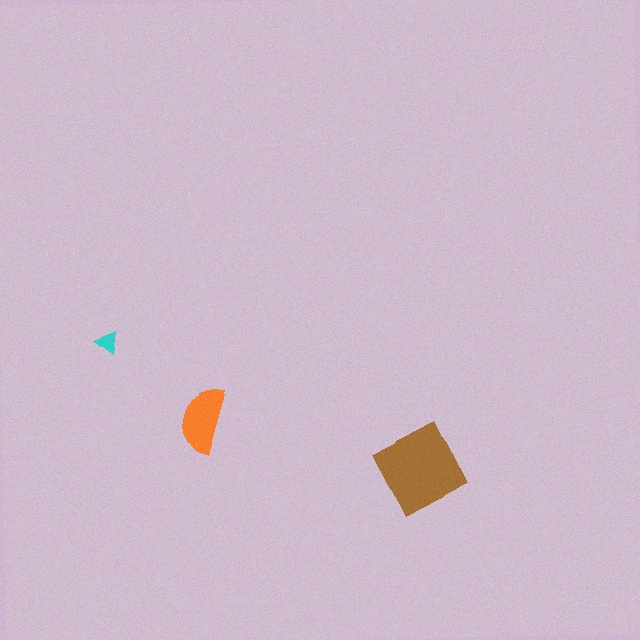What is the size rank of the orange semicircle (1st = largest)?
2nd.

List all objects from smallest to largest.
The cyan triangle, the orange semicircle, the brown diamond.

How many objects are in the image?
There are 3 objects in the image.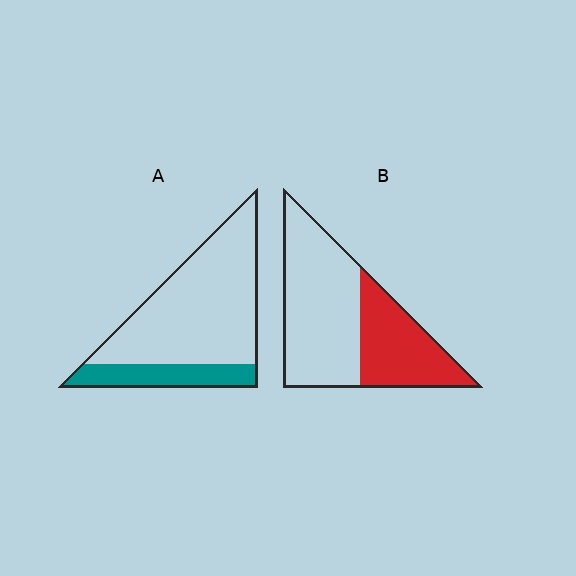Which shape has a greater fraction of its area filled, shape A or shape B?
Shape B.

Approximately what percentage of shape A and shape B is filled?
A is approximately 25% and B is approximately 40%.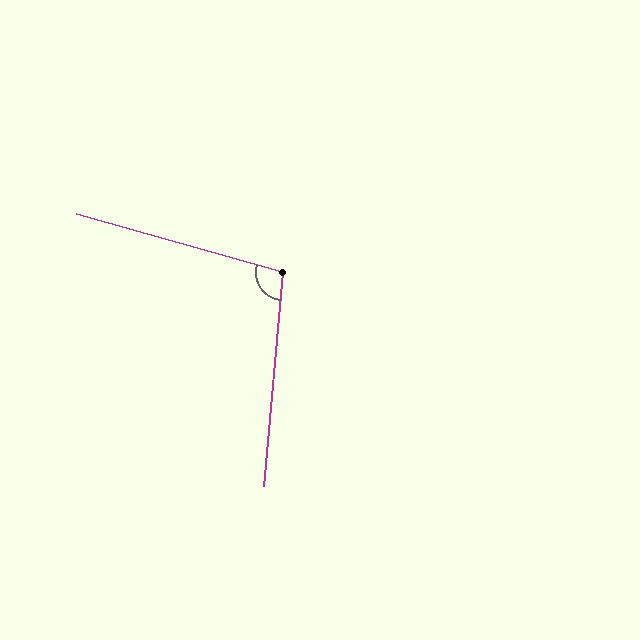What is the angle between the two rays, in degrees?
Approximately 100 degrees.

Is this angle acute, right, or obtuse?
It is obtuse.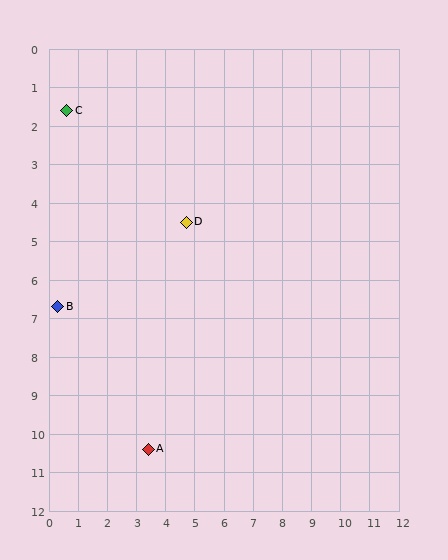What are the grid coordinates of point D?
Point D is at approximately (4.7, 4.5).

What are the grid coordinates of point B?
Point B is at approximately (0.3, 6.7).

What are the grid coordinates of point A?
Point A is at approximately (3.4, 10.4).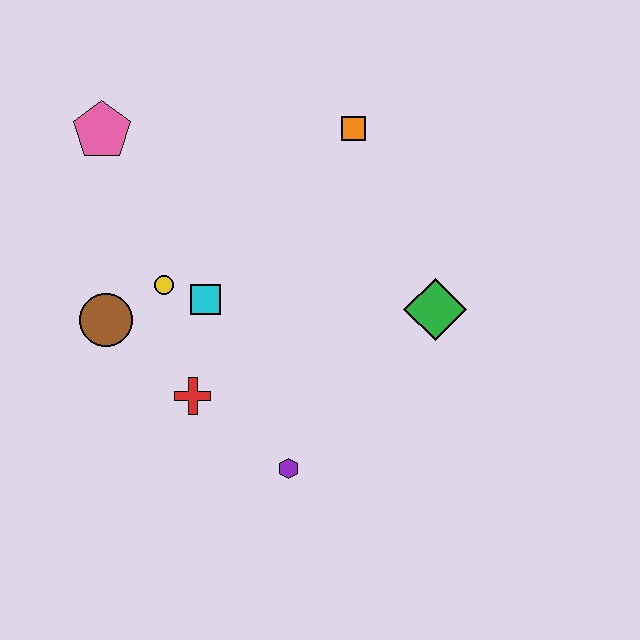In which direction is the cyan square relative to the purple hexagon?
The cyan square is above the purple hexagon.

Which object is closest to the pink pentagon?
The yellow circle is closest to the pink pentagon.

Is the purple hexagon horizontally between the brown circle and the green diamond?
Yes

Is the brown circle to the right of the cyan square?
No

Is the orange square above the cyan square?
Yes